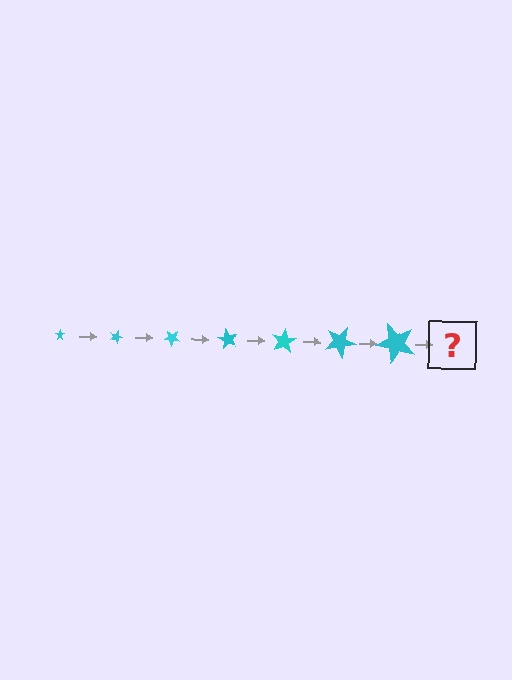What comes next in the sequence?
The next element should be a star, larger than the previous one and rotated 140 degrees from the start.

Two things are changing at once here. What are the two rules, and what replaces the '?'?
The two rules are that the star grows larger each step and it rotates 20 degrees each step. The '?' should be a star, larger than the previous one and rotated 140 degrees from the start.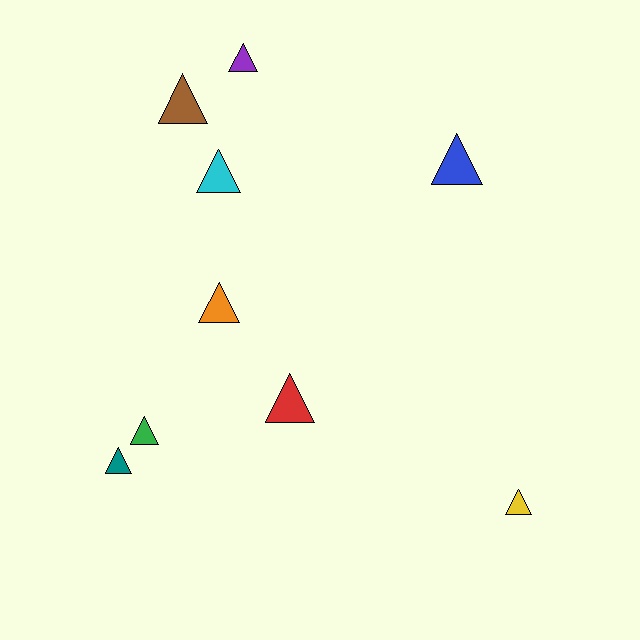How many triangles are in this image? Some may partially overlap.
There are 9 triangles.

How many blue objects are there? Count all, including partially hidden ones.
There is 1 blue object.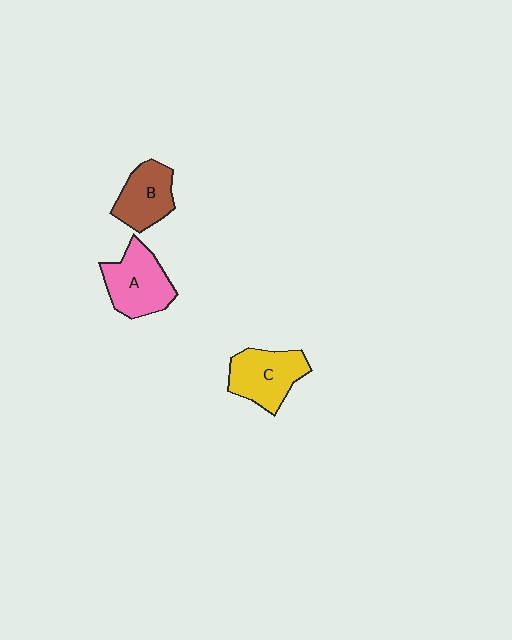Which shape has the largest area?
Shape A (pink).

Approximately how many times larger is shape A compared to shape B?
Approximately 1.2 times.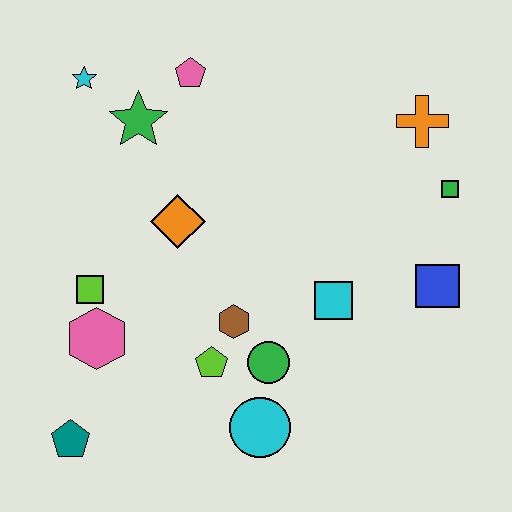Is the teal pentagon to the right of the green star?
No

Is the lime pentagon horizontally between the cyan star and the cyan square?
Yes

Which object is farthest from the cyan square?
The cyan star is farthest from the cyan square.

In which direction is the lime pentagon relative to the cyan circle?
The lime pentagon is above the cyan circle.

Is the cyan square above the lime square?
No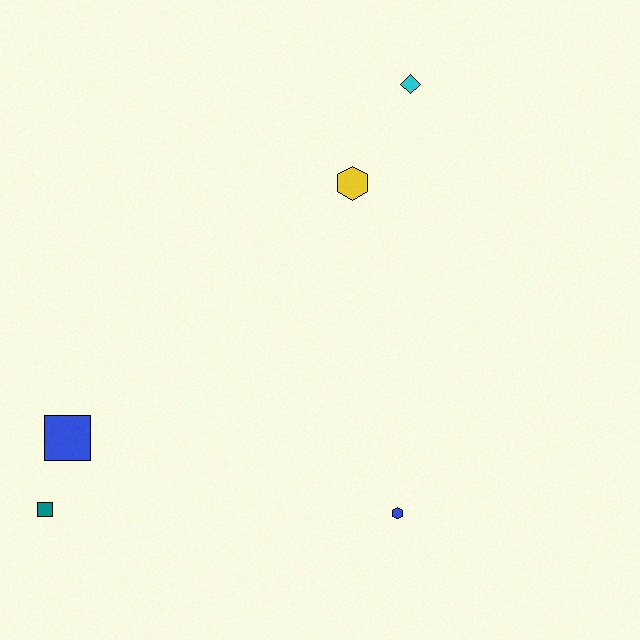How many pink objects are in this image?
There are no pink objects.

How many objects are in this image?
There are 5 objects.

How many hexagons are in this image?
There are 2 hexagons.